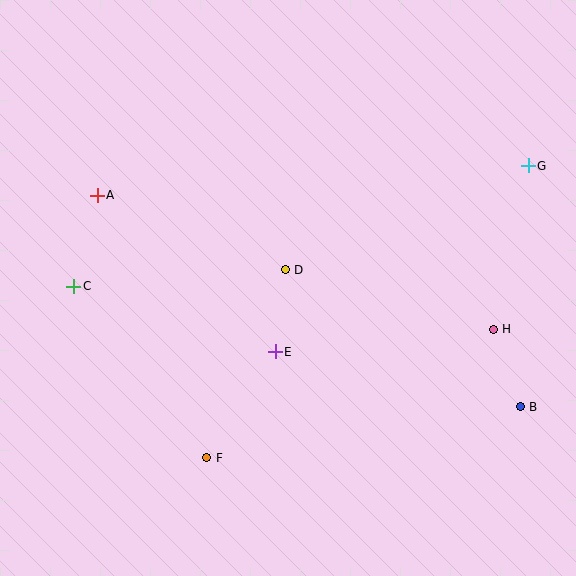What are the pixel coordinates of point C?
Point C is at (74, 286).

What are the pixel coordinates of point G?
Point G is at (528, 166).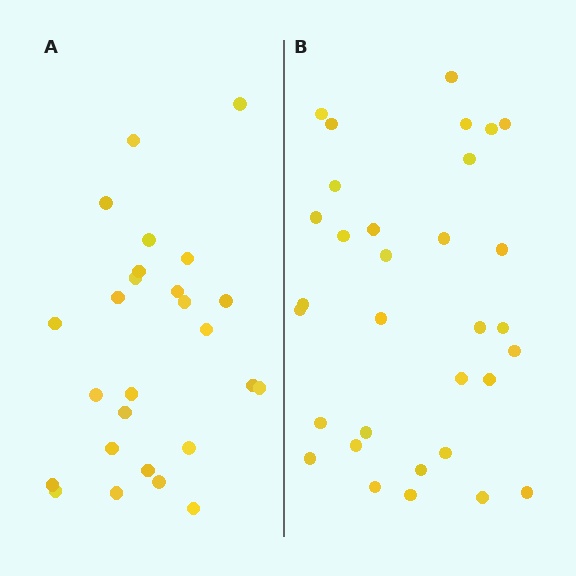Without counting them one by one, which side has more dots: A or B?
Region B (the right region) has more dots.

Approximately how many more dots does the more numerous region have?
Region B has about 6 more dots than region A.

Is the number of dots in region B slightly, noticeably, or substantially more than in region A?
Region B has only slightly more — the two regions are fairly close. The ratio is roughly 1.2 to 1.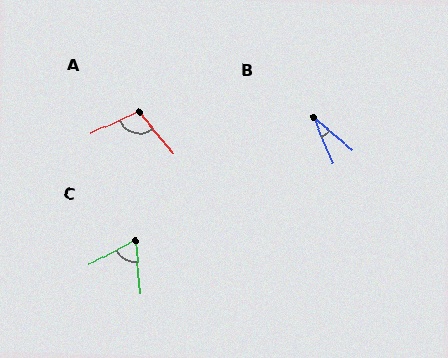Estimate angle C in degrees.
Approximately 67 degrees.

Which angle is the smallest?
B, at approximately 28 degrees.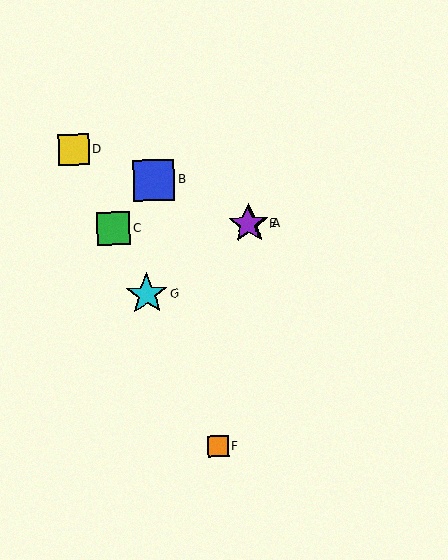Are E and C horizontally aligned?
Yes, both are at y≈224.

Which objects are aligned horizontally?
Objects A, C, E are aligned horizontally.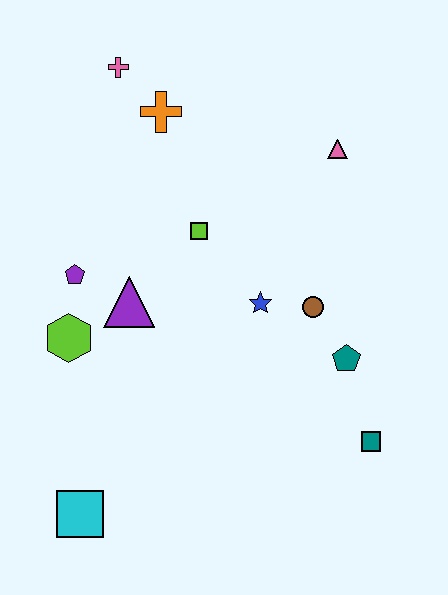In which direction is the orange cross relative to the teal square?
The orange cross is above the teal square.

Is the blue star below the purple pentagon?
Yes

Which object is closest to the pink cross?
The orange cross is closest to the pink cross.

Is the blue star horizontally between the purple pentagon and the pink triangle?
Yes